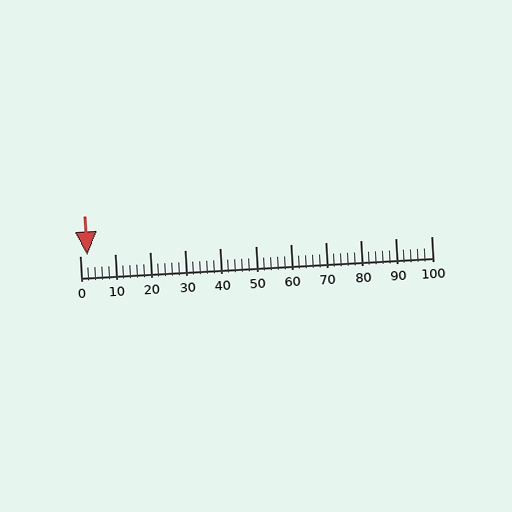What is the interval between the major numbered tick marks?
The major tick marks are spaced 10 units apart.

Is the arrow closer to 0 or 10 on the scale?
The arrow is closer to 0.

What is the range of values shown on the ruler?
The ruler shows values from 0 to 100.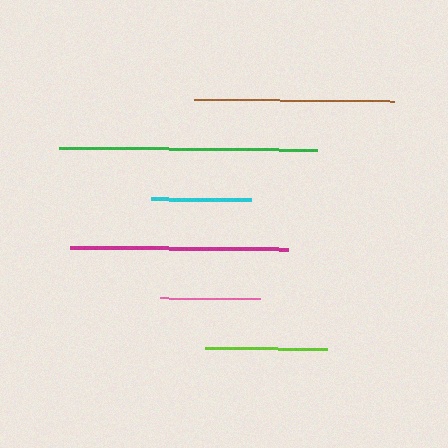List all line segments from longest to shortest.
From longest to shortest: green, magenta, brown, lime, pink, cyan.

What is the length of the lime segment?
The lime segment is approximately 122 pixels long.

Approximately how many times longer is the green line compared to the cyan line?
The green line is approximately 2.6 times the length of the cyan line.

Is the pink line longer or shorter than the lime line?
The lime line is longer than the pink line.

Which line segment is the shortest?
The cyan line is the shortest at approximately 99 pixels.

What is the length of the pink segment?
The pink segment is approximately 100 pixels long.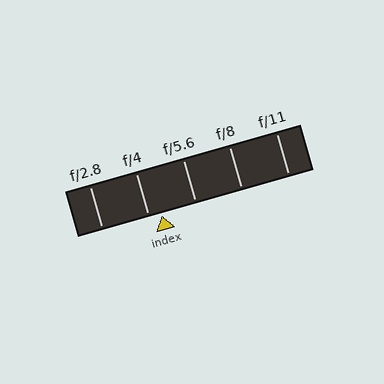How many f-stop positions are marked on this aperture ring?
There are 5 f-stop positions marked.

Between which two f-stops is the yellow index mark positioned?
The index mark is between f/4 and f/5.6.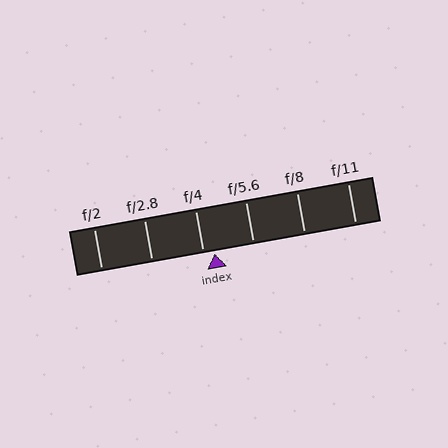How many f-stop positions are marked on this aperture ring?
There are 6 f-stop positions marked.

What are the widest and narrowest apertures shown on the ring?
The widest aperture shown is f/2 and the narrowest is f/11.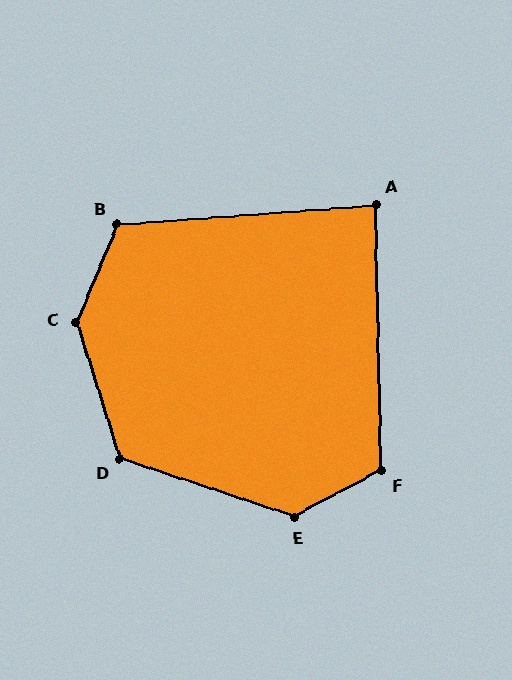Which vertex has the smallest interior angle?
A, at approximately 87 degrees.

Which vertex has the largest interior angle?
C, at approximately 140 degrees.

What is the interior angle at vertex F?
Approximately 117 degrees (obtuse).